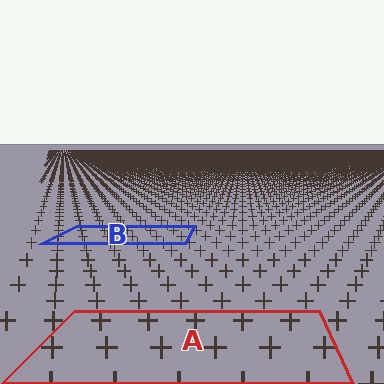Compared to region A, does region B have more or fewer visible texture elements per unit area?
Region B has more texture elements per unit area — they are packed more densely because it is farther away.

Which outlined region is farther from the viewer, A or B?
Region B is farther from the viewer — the texture elements inside it appear smaller and more densely packed.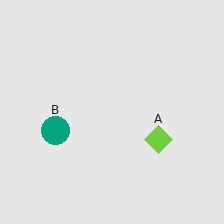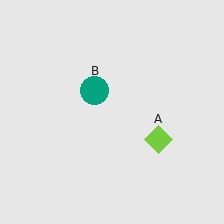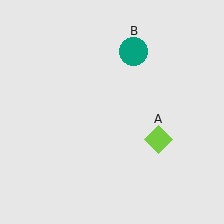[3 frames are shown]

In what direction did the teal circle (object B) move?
The teal circle (object B) moved up and to the right.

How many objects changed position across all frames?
1 object changed position: teal circle (object B).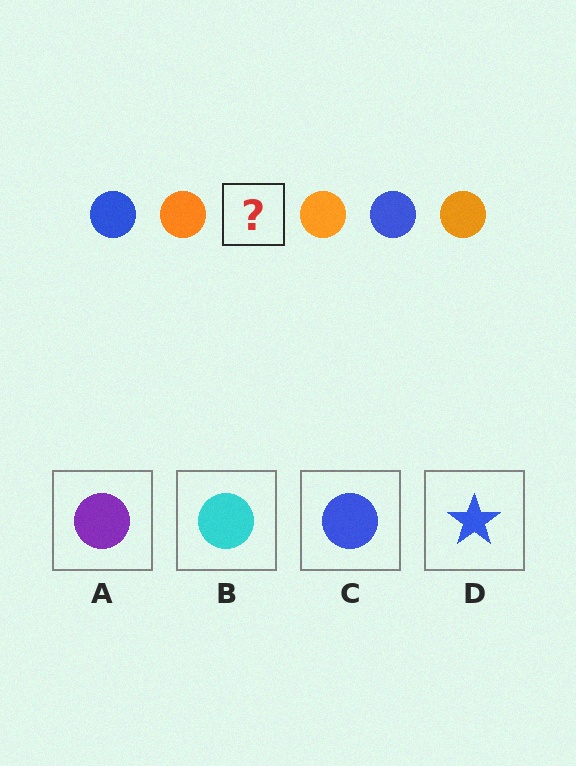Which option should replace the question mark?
Option C.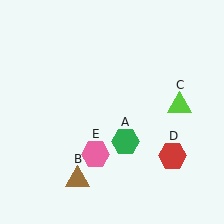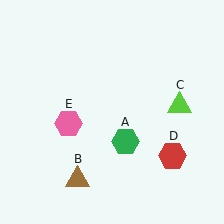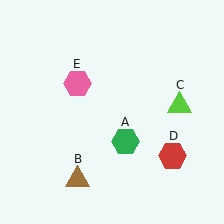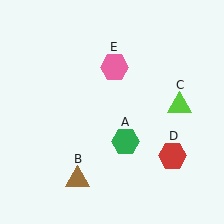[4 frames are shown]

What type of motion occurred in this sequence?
The pink hexagon (object E) rotated clockwise around the center of the scene.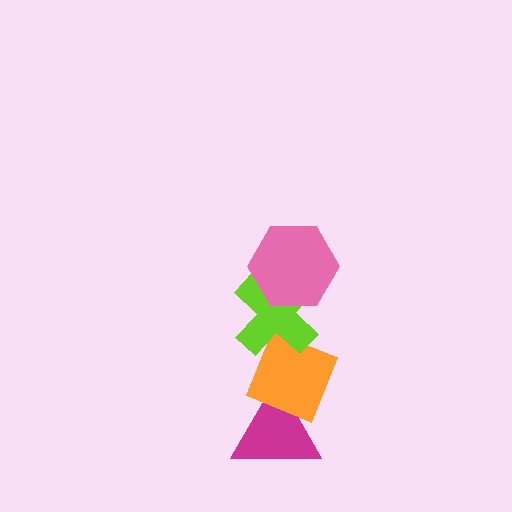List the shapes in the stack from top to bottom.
From top to bottom: the pink hexagon, the lime cross, the orange diamond, the magenta triangle.